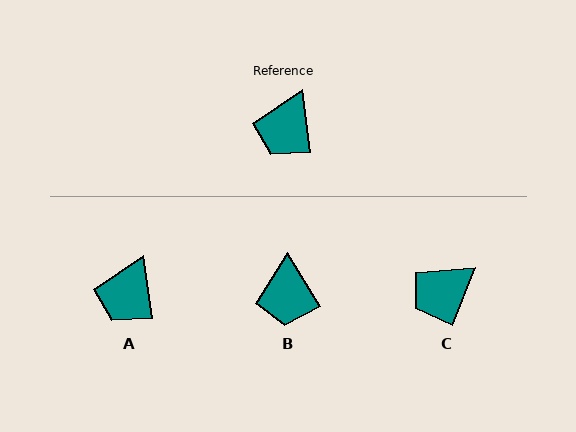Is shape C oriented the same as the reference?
No, it is off by about 29 degrees.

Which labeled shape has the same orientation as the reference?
A.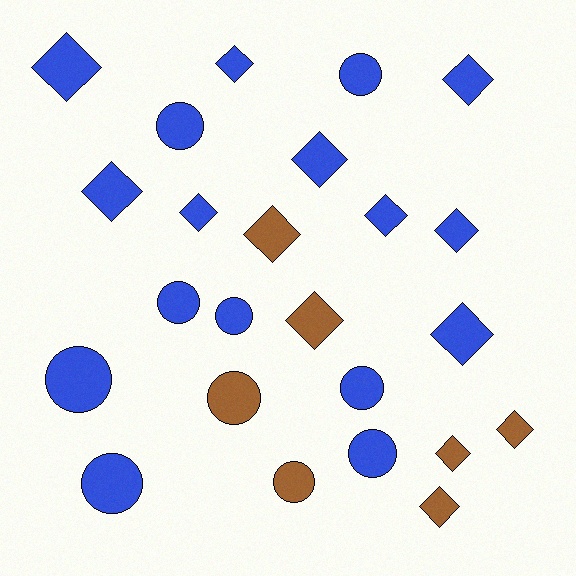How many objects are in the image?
There are 24 objects.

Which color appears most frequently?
Blue, with 17 objects.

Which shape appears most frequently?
Diamond, with 14 objects.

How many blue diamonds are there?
There are 9 blue diamonds.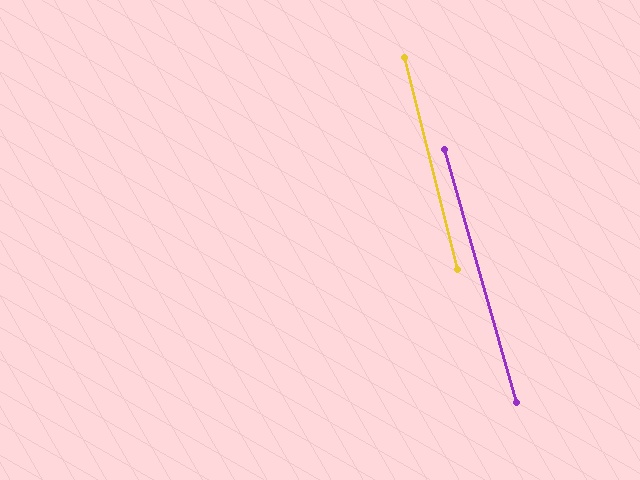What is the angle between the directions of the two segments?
Approximately 2 degrees.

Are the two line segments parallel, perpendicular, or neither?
Parallel — their directions differ by only 1.6°.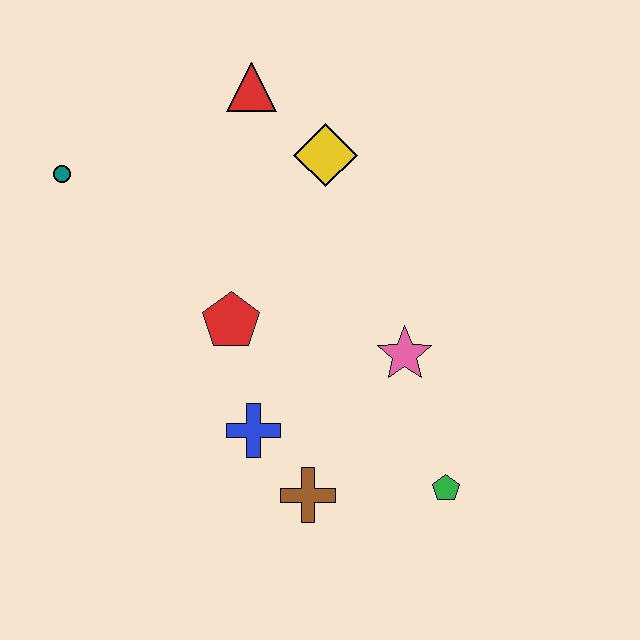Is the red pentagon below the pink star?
No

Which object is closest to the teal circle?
The red triangle is closest to the teal circle.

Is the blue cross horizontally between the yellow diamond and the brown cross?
No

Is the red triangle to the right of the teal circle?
Yes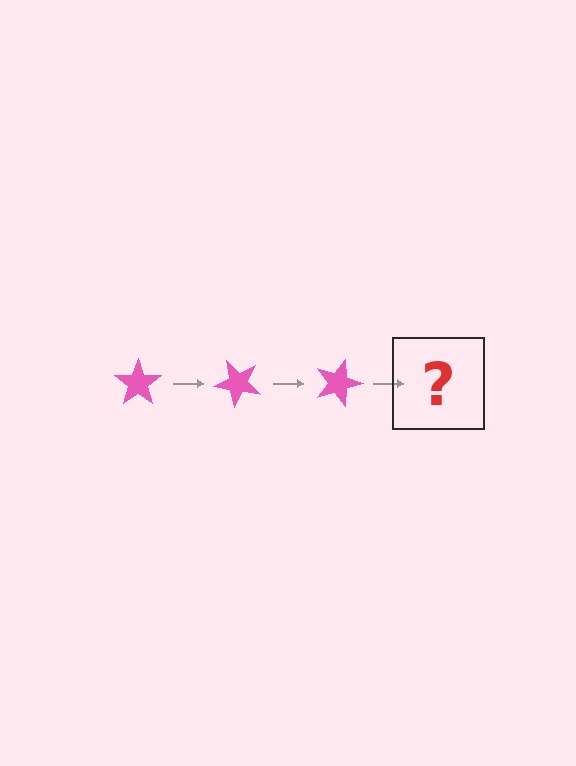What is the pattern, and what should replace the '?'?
The pattern is that the star rotates 45 degrees each step. The '?' should be a pink star rotated 135 degrees.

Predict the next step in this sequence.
The next step is a pink star rotated 135 degrees.